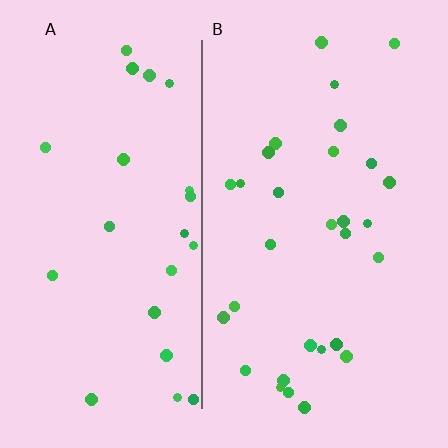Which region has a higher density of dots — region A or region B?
B (the right).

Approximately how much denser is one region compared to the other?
Approximately 1.3× — region B over region A.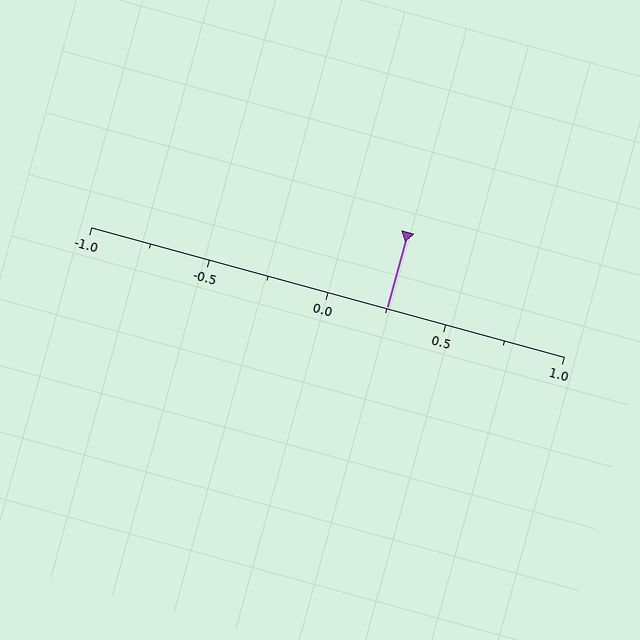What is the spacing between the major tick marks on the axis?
The major ticks are spaced 0.5 apart.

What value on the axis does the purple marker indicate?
The marker indicates approximately 0.25.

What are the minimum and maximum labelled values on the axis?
The axis runs from -1.0 to 1.0.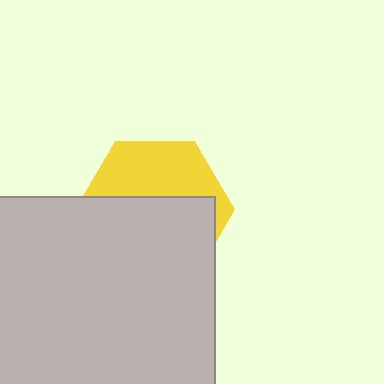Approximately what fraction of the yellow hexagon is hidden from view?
Roughly 60% of the yellow hexagon is hidden behind the light gray square.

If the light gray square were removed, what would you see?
You would see the complete yellow hexagon.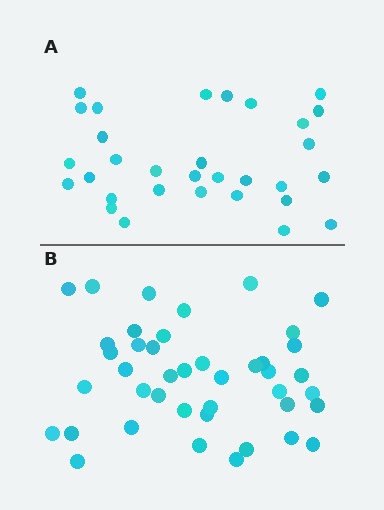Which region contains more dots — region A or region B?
Region B (the bottom region) has more dots.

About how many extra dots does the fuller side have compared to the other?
Region B has roughly 12 or so more dots than region A.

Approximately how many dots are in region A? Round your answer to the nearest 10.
About 30 dots. (The exact count is 31, which rounds to 30.)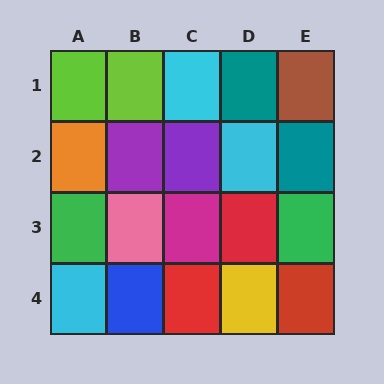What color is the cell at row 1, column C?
Cyan.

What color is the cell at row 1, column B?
Lime.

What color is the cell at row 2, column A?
Orange.